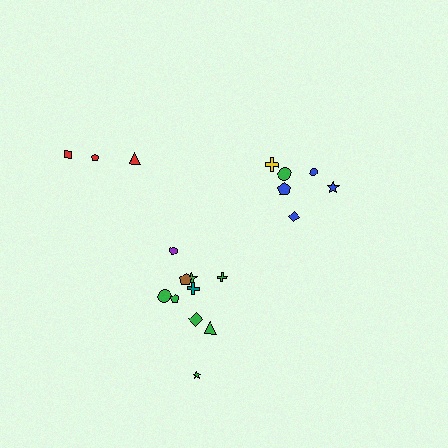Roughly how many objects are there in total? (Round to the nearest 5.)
Roughly 20 objects in total.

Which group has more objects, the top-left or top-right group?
The top-right group.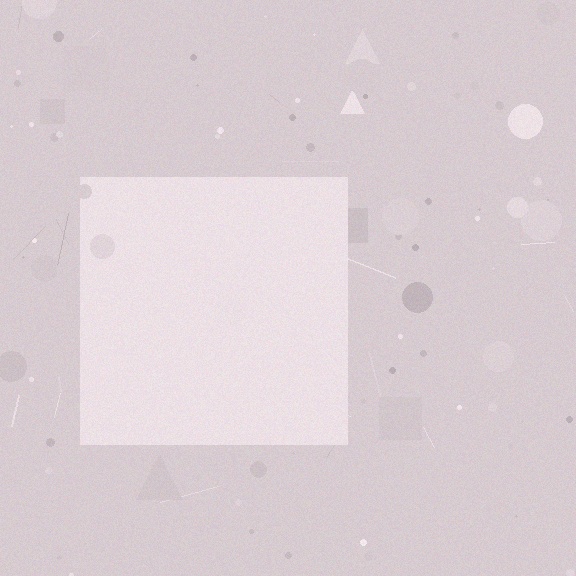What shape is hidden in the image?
A square is hidden in the image.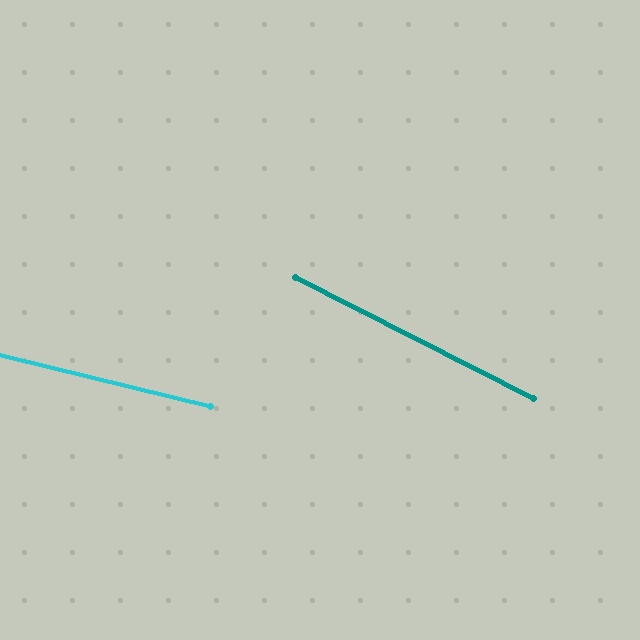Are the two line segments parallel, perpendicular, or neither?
Neither parallel nor perpendicular — they differ by about 13°.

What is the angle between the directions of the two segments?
Approximately 13 degrees.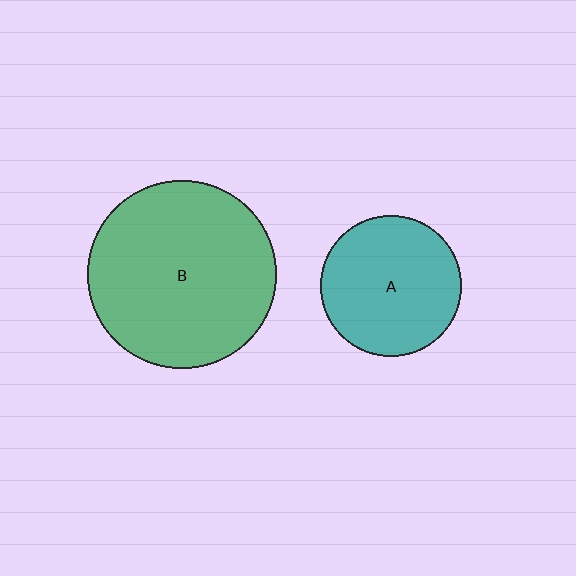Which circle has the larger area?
Circle B (green).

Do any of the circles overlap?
No, none of the circles overlap.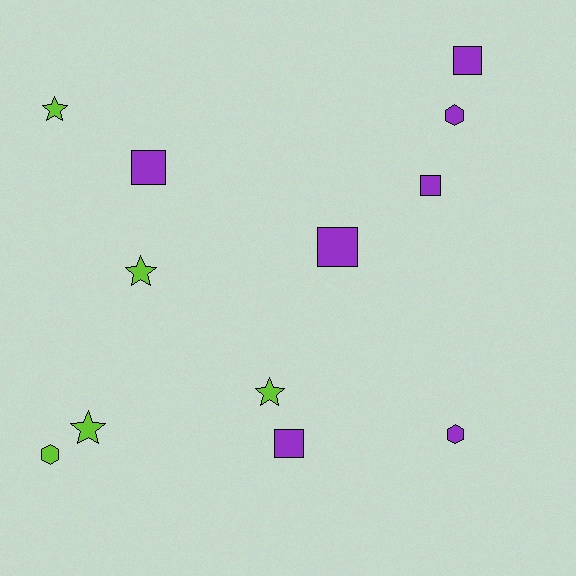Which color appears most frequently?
Purple, with 7 objects.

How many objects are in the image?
There are 12 objects.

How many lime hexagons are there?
There is 1 lime hexagon.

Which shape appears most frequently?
Square, with 5 objects.